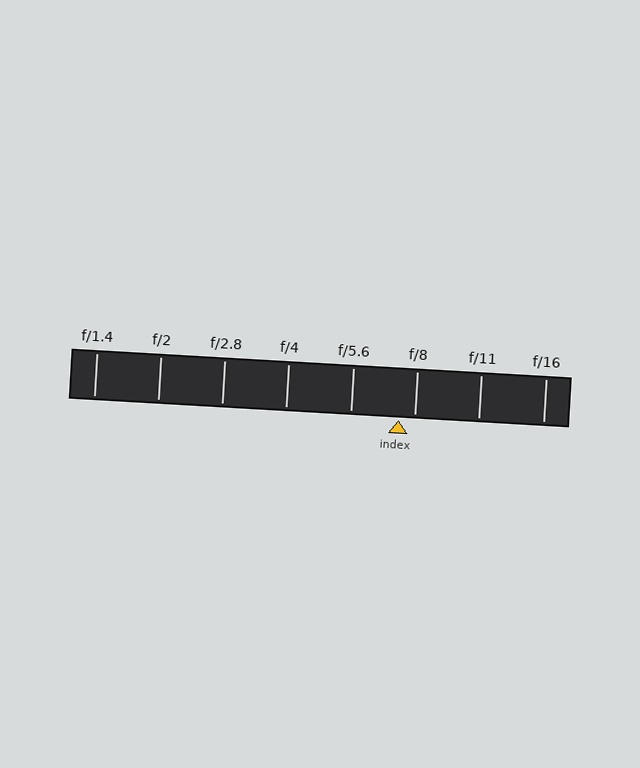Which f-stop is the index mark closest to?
The index mark is closest to f/8.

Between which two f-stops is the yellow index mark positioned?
The index mark is between f/5.6 and f/8.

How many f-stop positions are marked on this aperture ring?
There are 8 f-stop positions marked.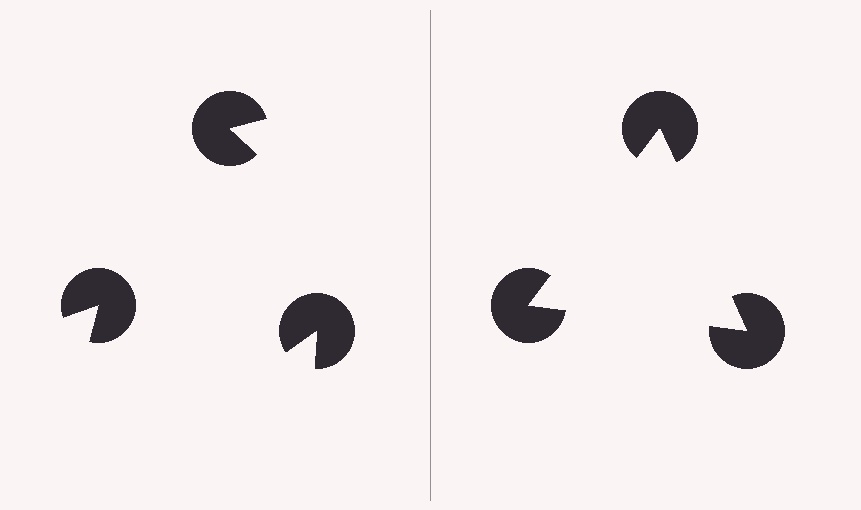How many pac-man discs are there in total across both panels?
6 — 3 on each side.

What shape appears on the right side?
An illusory triangle.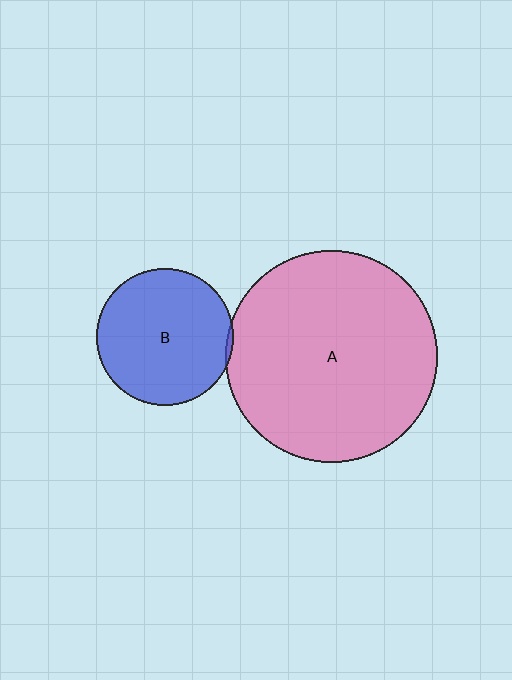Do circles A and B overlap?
Yes.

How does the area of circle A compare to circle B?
Approximately 2.4 times.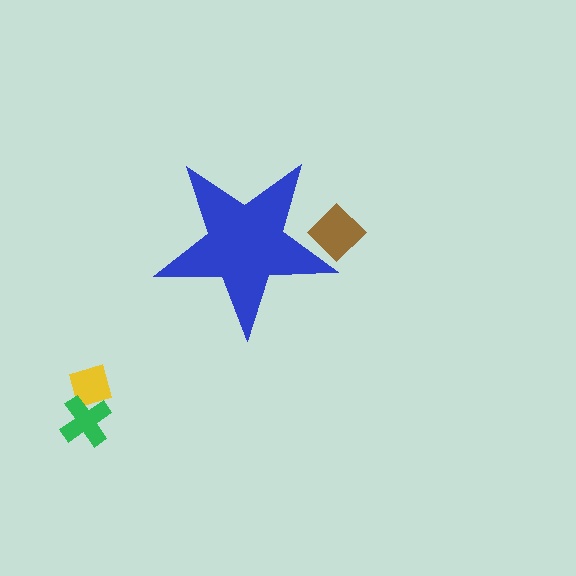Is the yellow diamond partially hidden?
No, the yellow diamond is fully visible.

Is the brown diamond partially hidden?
Yes, the brown diamond is partially hidden behind the blue star.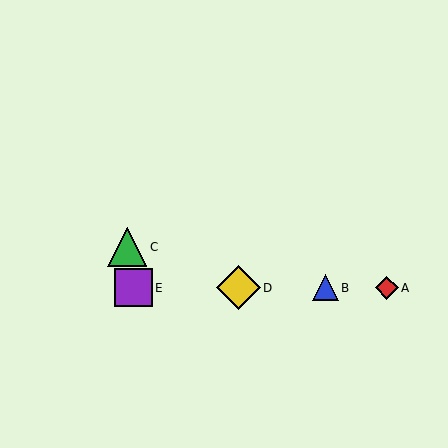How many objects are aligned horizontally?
4 objects (A, B, D, E) are aligned horizontally.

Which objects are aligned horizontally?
Objects A, B, D, E are aligned horizontally.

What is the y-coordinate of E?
Object E is at y≈288.